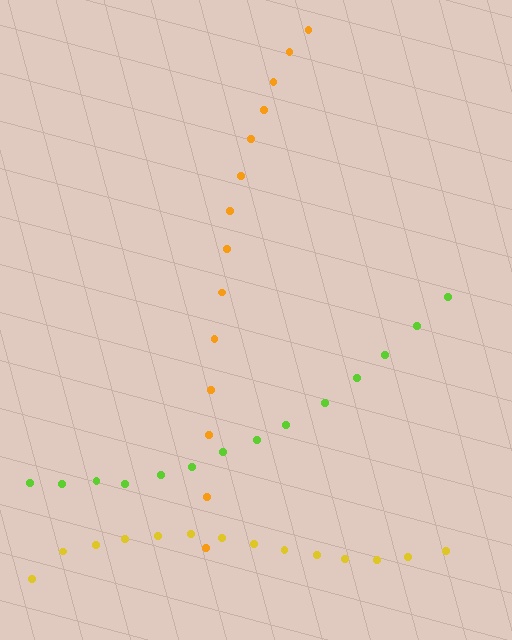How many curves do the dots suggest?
There are 3 distinct paths.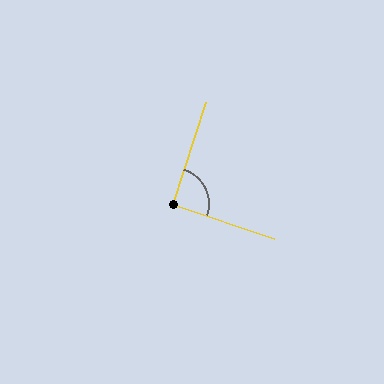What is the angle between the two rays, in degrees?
Approximately 90 degrees.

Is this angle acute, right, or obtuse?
It is approximately a right angle.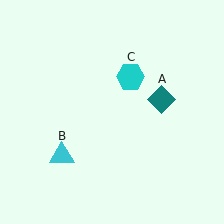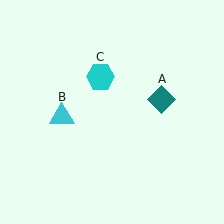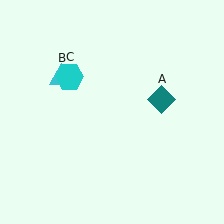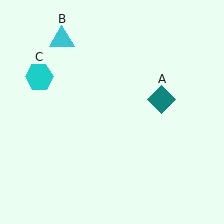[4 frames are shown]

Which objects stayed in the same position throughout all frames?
Teal diamond (object A) remained stationary.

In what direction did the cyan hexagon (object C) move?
The cyan hexagon (object C) moved left.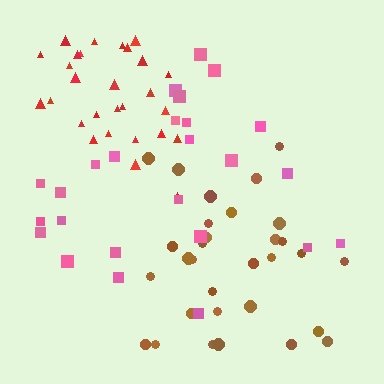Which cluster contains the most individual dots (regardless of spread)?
Brown (31).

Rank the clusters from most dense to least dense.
red, brown, pink.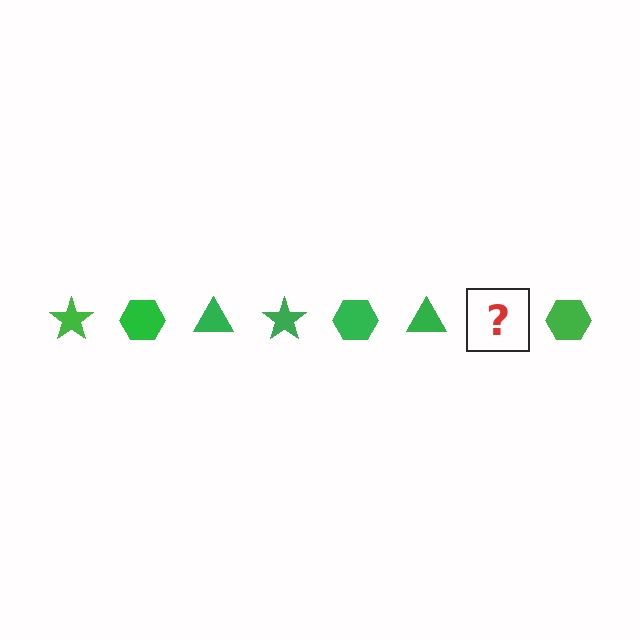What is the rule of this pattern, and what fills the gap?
The rule is that the pattern cycles through star, hexagon, triangle shapes in green. The gap should be filled with a green star.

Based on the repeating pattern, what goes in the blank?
The blank should be a green star.